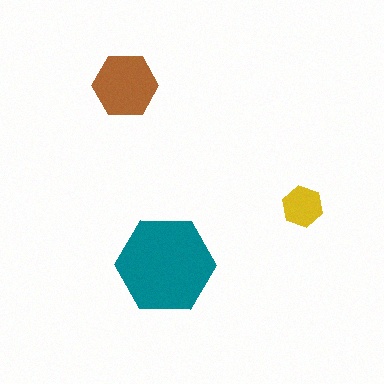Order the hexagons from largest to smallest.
the teal one, the brown one, the yellow one.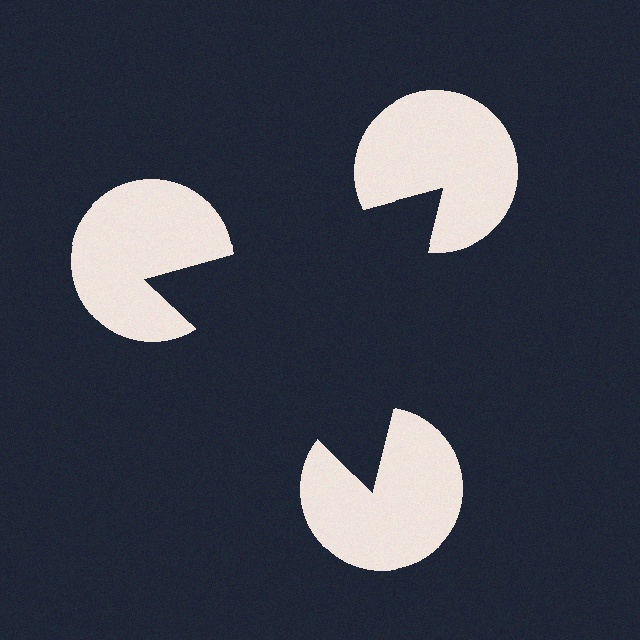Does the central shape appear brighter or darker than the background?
It typically appears slightly darker than the background, even though no actual brightness change is drawn.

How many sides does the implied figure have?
3 sides.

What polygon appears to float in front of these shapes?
An illusory triangle — its edges are inferred from the aligned wedge cuts in the pac-man discs, not physically drawn.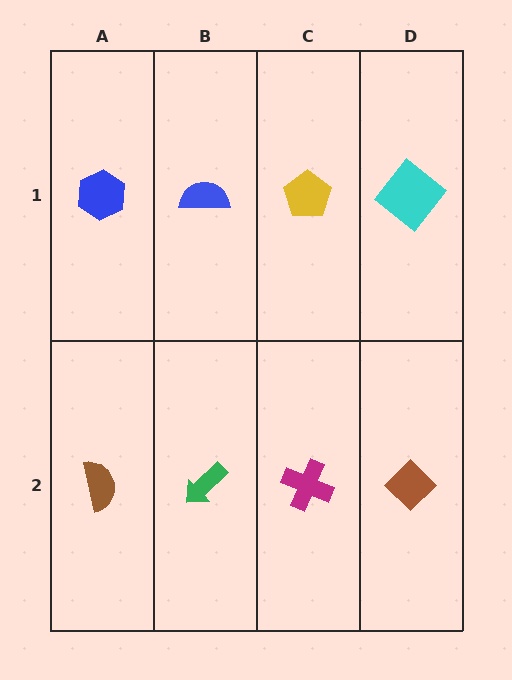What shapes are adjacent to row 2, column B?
A blue semicircle (row 1, column B), a brown semicircle (row 2, column A), a magenta cross (row 2, column C).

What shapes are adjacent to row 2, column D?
A cyan diamond (row 1, column D), a magenta cross (row 2, column C).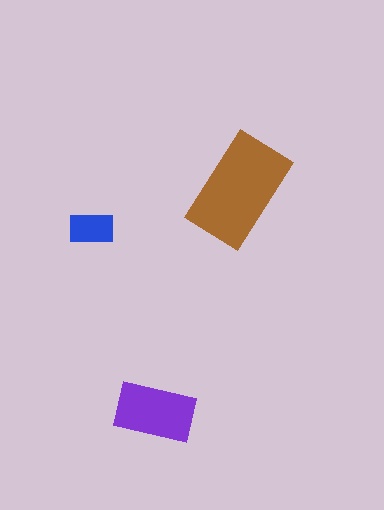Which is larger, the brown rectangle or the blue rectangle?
The brown one.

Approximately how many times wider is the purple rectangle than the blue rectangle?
About 2 times wider.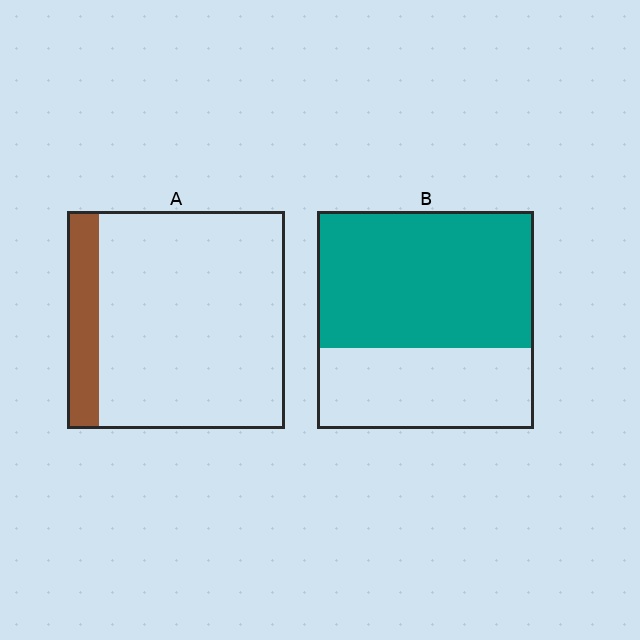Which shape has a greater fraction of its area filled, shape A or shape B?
Shape B.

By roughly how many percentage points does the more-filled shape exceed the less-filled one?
By roughly 50 percentage points (B over A).